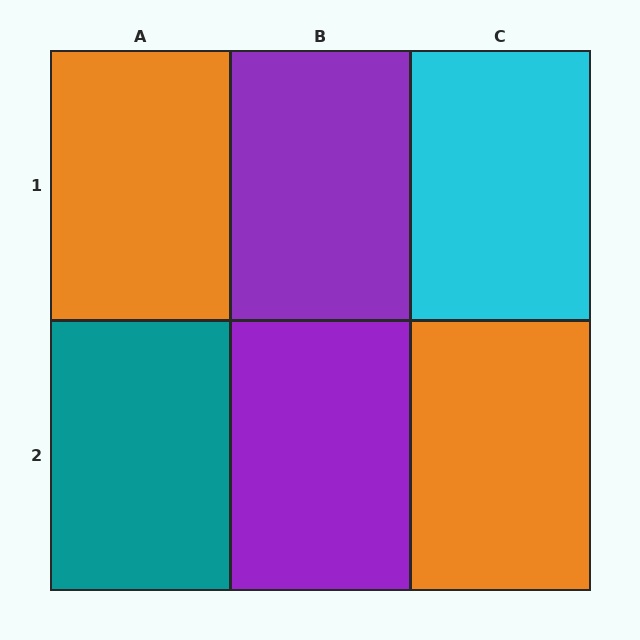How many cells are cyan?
1 cell is cyan.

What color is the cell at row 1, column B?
Purple.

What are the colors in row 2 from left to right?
Teal, purple, orange.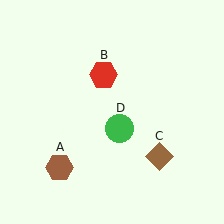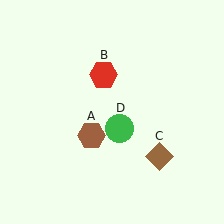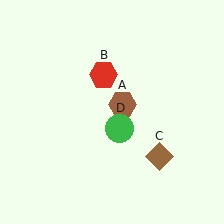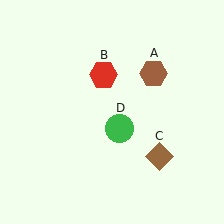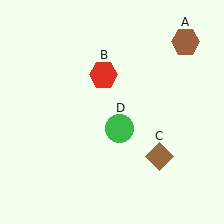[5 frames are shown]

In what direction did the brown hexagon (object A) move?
The brown hexagon (object A) moved up and to the right.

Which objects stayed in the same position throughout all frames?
Red hexagon (object B) and brown diamond (object C) and green circle (object D) remained stationary.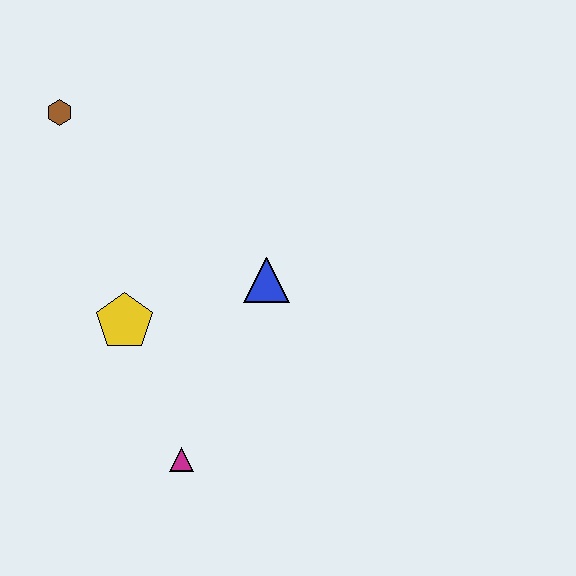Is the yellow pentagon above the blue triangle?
No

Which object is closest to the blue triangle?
The yellow pentagon is closest to the blue triangle.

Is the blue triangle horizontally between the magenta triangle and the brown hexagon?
No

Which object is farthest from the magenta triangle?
The brown hexagon is farthest from the magenta triangle.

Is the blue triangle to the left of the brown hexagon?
No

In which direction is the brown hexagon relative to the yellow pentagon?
The brown hexagon is above the yellow pentagon.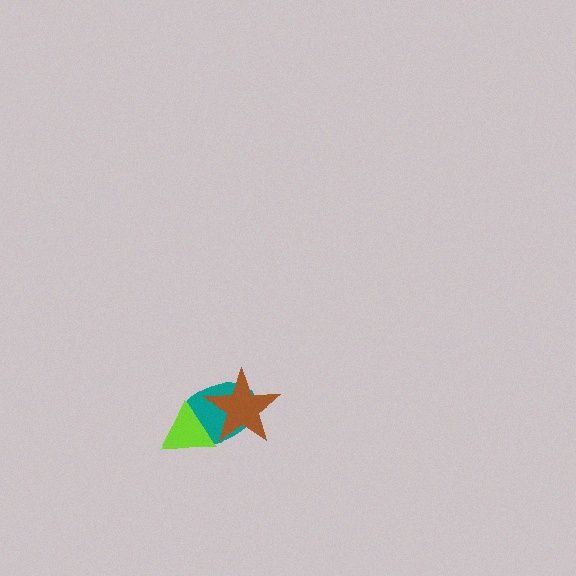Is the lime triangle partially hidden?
No, no other shape covers it.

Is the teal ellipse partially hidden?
Yes, it is partially covered by another shape.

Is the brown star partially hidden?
Yes, it is partially covered by another shape.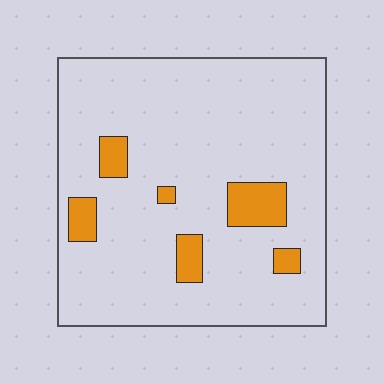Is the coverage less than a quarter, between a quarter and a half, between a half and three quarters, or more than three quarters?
Less than a quarter.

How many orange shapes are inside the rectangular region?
6.